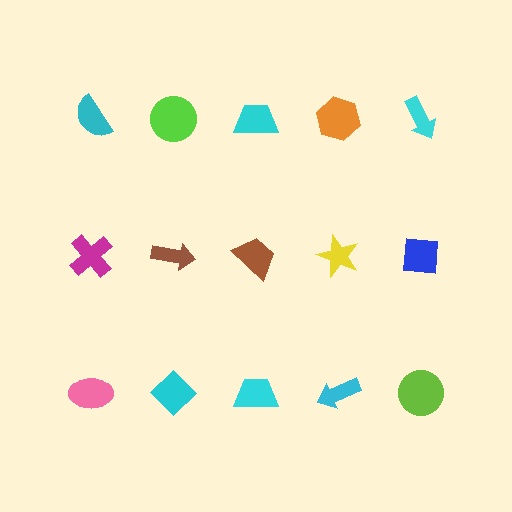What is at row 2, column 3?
A brown trapezoid.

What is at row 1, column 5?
A cyan arrow.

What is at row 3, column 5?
A lime circle.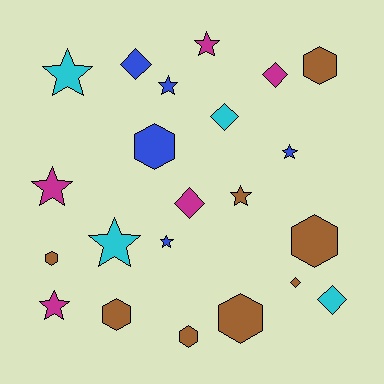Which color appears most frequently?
Brown, with 8 objects.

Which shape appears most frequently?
Star, with 9 objects.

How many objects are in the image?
There are 22 objects.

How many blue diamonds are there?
There is 1 blue diamond.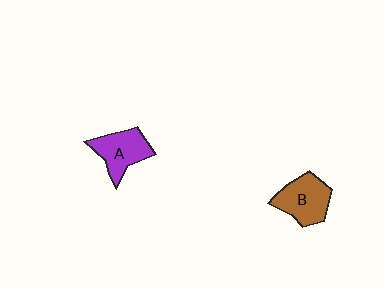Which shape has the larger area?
Shape B (brown).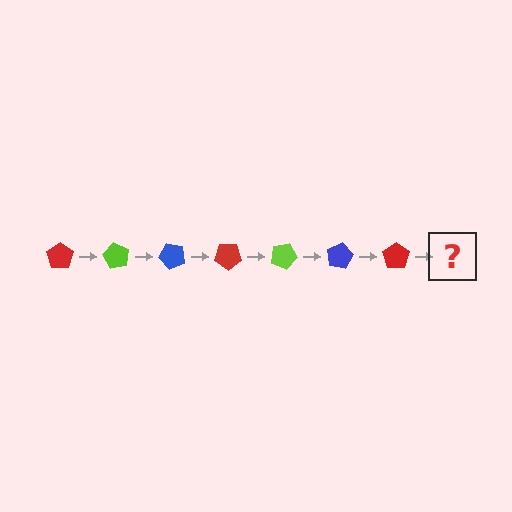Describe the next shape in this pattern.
It should be a lime pentagon, rotated 420 degrees from the start.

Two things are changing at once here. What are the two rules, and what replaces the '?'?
The two rules are that it rotates 60 degrees each step and the color cycles through red, lime, and blue. The '?' should be a lime pentagon, rotated 420 degrees from the start.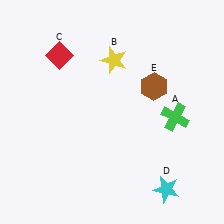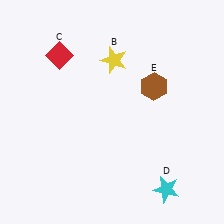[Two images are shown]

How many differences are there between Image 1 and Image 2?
There is 1 difference between the two images.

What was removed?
The green cross (A) was removed in Image 2.